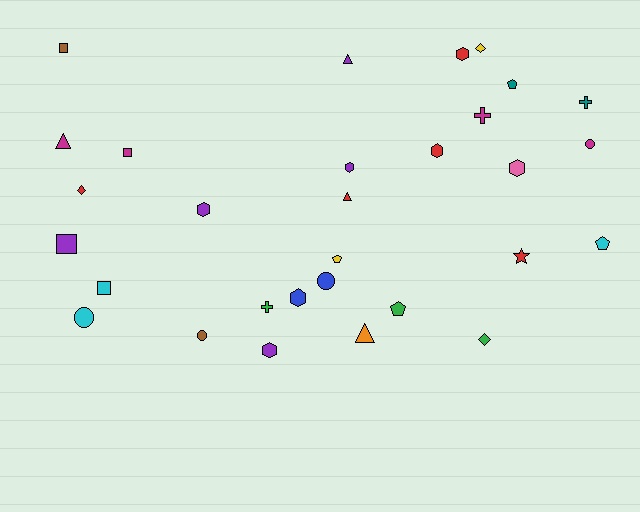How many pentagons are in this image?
There are 4 pentagons.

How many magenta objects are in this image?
There are 4 magenta objects.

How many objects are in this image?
There are 30 objects.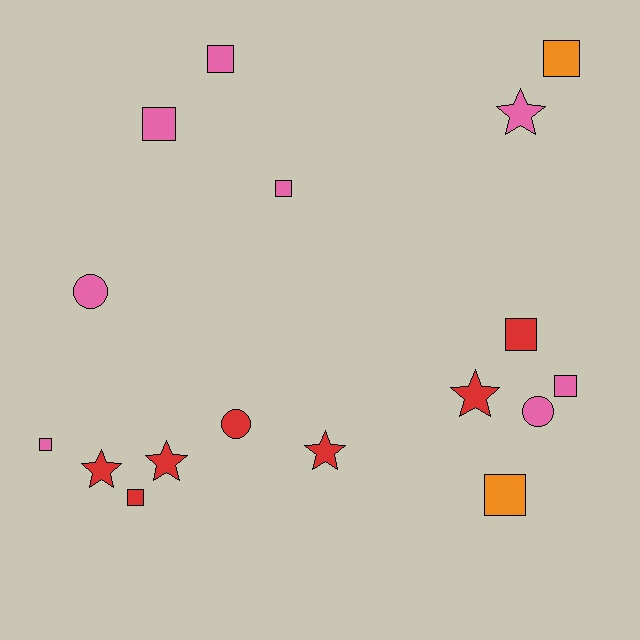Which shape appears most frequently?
Square, with 9 objects.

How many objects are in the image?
There are 17 objects.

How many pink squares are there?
There are 5 pink squares.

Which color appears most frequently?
Pink, with 8 objects.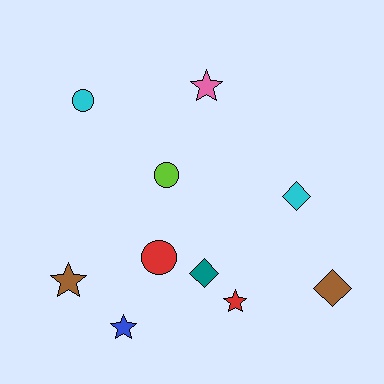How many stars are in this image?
There are 4 stars.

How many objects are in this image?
There are 10 objects.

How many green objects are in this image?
There are no green objects.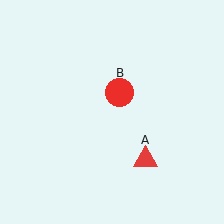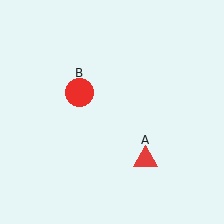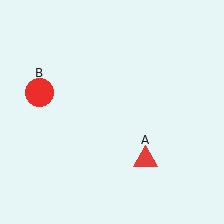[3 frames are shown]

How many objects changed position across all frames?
1 object changed position: red circle (object B).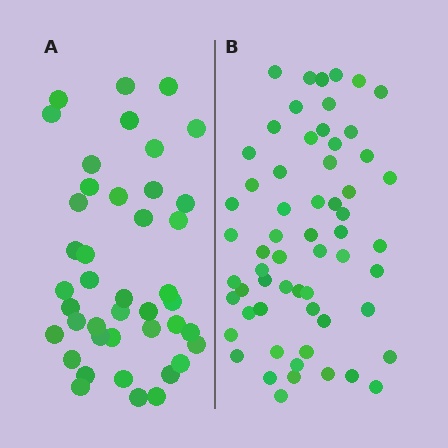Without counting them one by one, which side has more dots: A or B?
Region B (the right region) has more dots.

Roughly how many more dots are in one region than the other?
Region B has approximately 20 more dots than region A.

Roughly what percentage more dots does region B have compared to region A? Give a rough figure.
About 45% more.